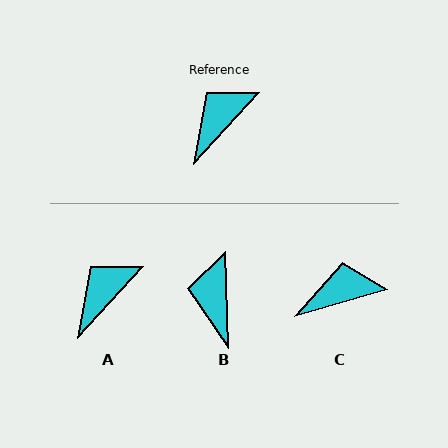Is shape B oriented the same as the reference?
No, it is off by about 44 degrees.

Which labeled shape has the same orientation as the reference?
A.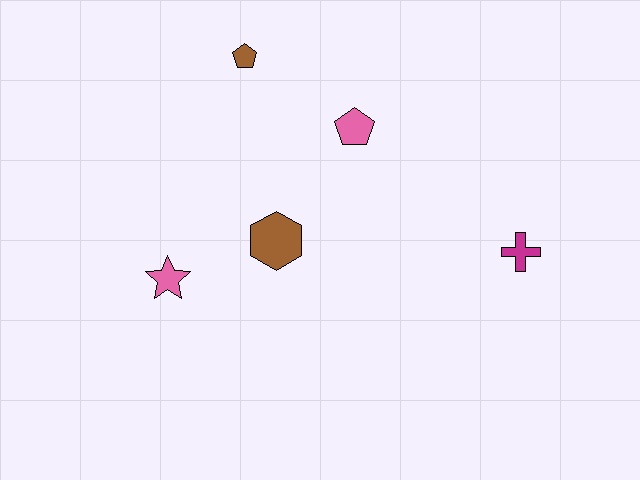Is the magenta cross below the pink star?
No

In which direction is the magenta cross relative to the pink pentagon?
The magenta cross is to the right of the pink pentagon.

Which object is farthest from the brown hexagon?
The magenta cross is farthest from the brown hexagon.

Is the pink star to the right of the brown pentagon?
No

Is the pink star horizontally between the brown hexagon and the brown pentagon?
No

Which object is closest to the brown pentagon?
The pink pentagon is closest to the brown pentagon.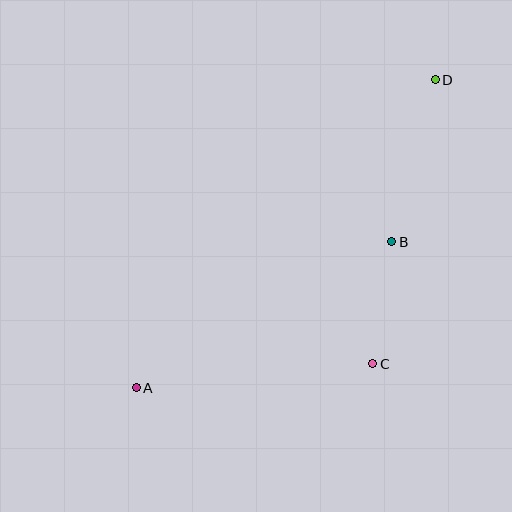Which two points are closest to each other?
Points B and C are closest to each other.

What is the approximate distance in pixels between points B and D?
The distance between B and D is approximately 168 pixels.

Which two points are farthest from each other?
Points A and D are farthest from each other.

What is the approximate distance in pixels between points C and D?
The distance between C and D is approximately 291 pixels.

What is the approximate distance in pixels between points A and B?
The distance between A and B is approximately 294 pixels.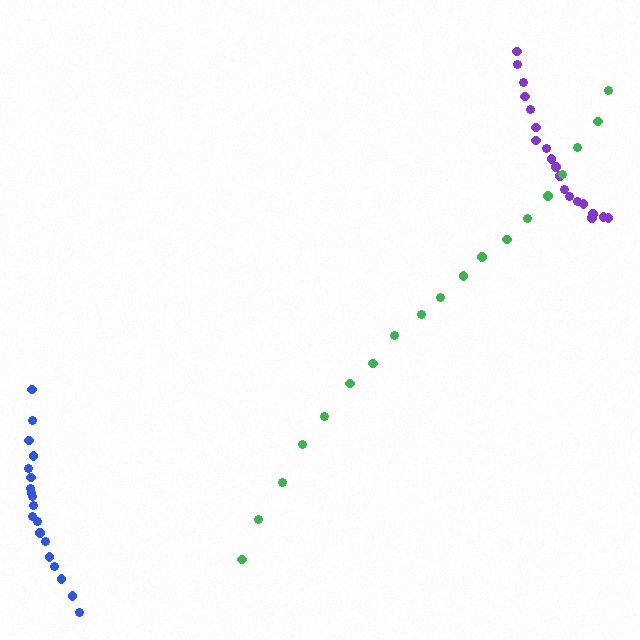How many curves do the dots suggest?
There are 3 distinct paths.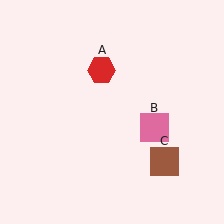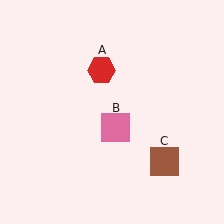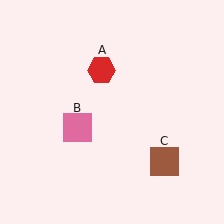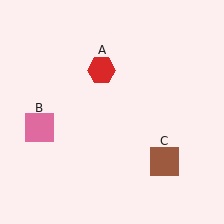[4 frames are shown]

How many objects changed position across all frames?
1 object changed position: pink square (object B).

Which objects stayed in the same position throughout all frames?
Red hexagon (object A) and brown square (object C) remained stationary.